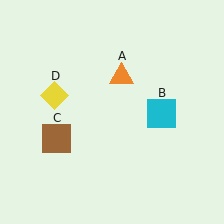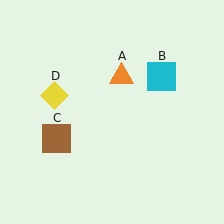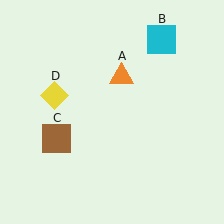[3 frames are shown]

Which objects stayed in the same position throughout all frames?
Orange triangle (object A) and brown square (object C) and yellow diamond (object D) remained stationary.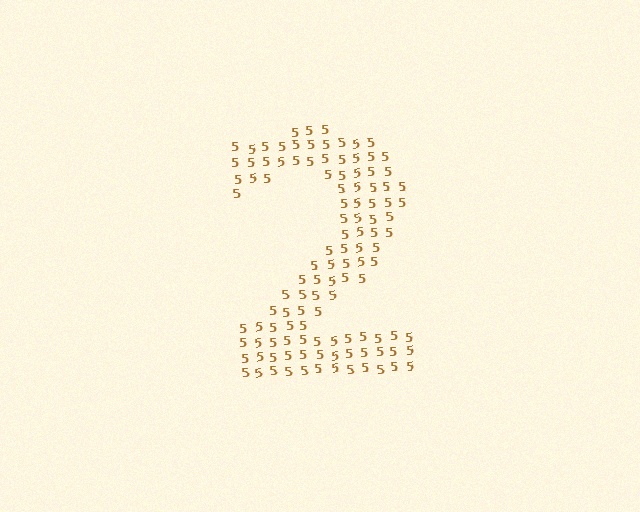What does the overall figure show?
The overall figure shows the digit 2.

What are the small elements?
The small elements are digit 5's.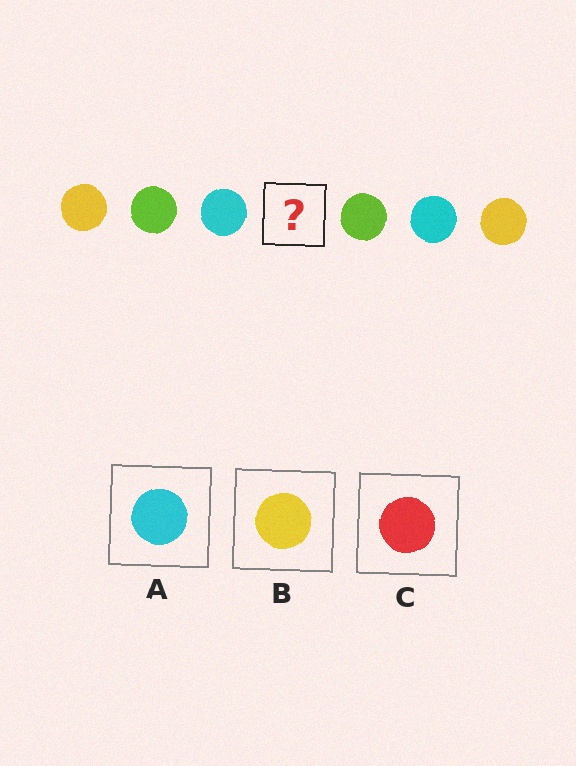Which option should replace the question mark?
Option B.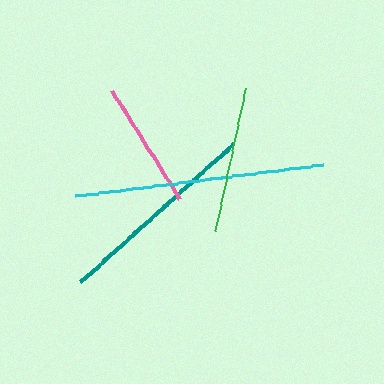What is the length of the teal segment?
The teal segment is approximately 206 pixels long.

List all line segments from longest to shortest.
From longest to shortest: cyan, teal, green, pink.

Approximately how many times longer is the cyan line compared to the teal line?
The cyan line is approximately 1.2 times the length of the teal line.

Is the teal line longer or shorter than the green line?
The teal line is longer than the green line.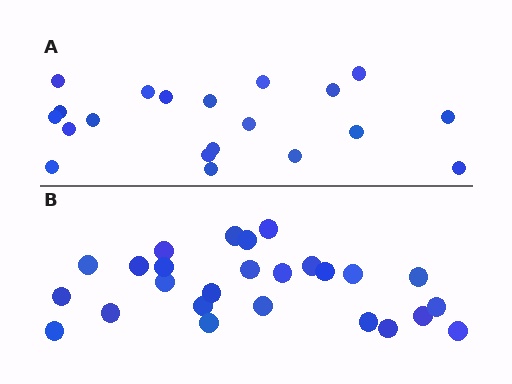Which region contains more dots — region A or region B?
Region B (the bottom region) has more dots.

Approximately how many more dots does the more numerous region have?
Region B has about 6 more dots than region A.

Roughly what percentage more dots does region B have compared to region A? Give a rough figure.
About 30% more.